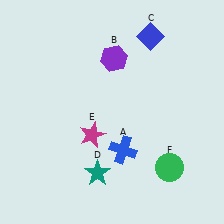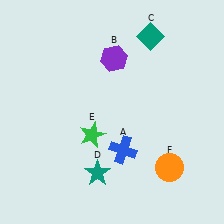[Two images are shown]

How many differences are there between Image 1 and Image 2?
There are 3 differences between the two images.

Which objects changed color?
C changed from blue to teal. E changed from magenta to green. F changed from green to orange.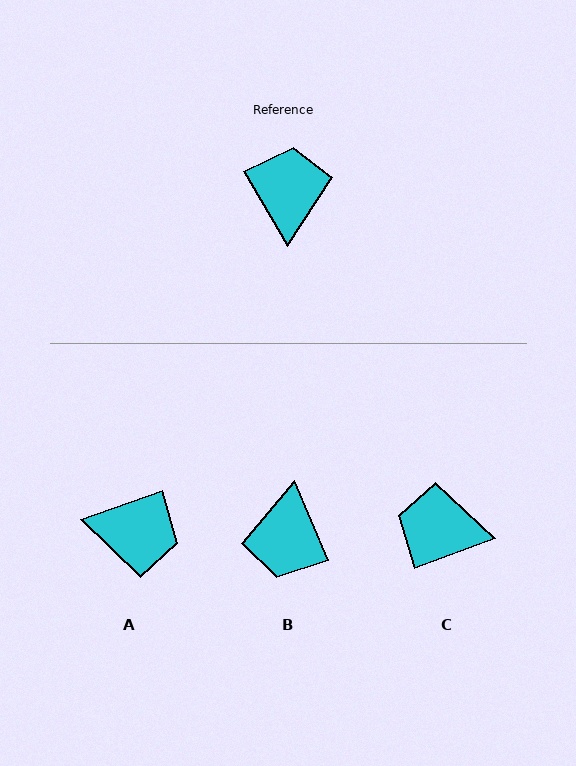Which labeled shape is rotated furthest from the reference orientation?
B, about 173 degrees away.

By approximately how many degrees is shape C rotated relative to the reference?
Approximately 80 degrees counter-clockwise.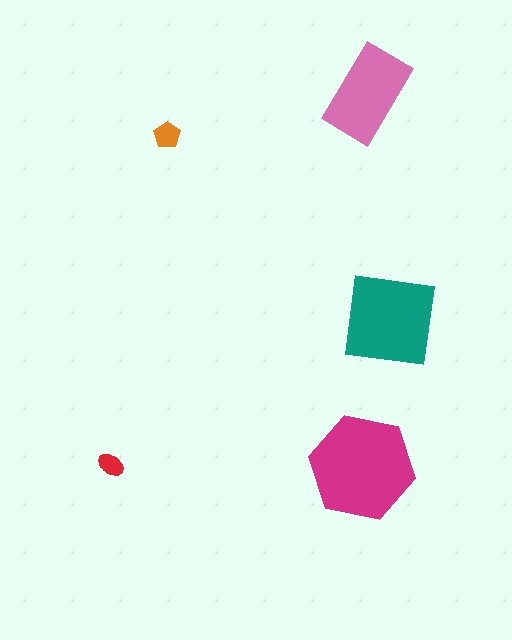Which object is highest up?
The pink rectangle is topmost.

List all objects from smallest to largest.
The red ellipse, the orange pentagon, the pink rectangle, the teal square, the magenta hexagon.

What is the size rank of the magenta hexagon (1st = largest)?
1st.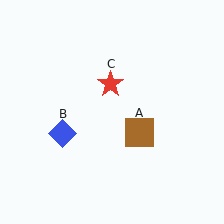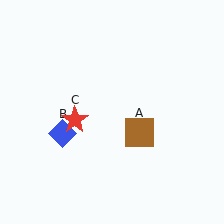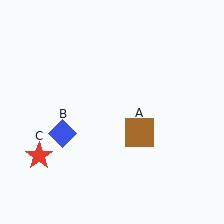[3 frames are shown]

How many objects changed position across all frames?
1 object changed position: red star (object C).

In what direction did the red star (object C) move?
The red star (object C) moved down and to the left.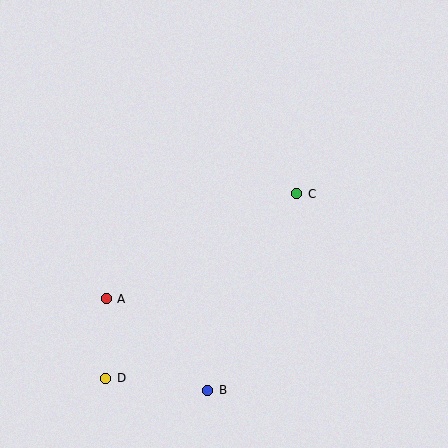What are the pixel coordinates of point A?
Point A is at (106, 299).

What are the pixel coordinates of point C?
Point C is at (297, 194).